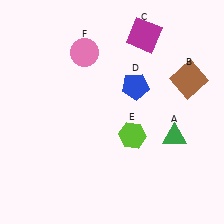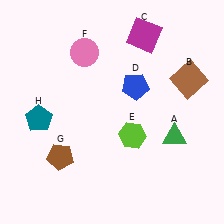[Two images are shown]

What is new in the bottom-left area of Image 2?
A brown pentagon (G) was added in the bottom-left area of Image 2.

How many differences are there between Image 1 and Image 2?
There are 2 differences between the two images.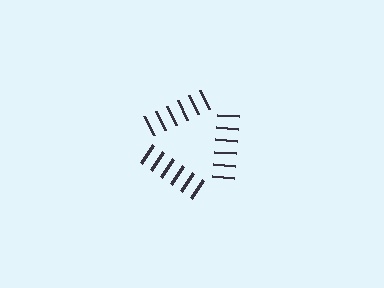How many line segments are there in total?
18 — 6 along each of the 3 edges.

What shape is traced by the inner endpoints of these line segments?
An illusory triangle — the line segments terminate on its edges but no continuous stroke is drawn.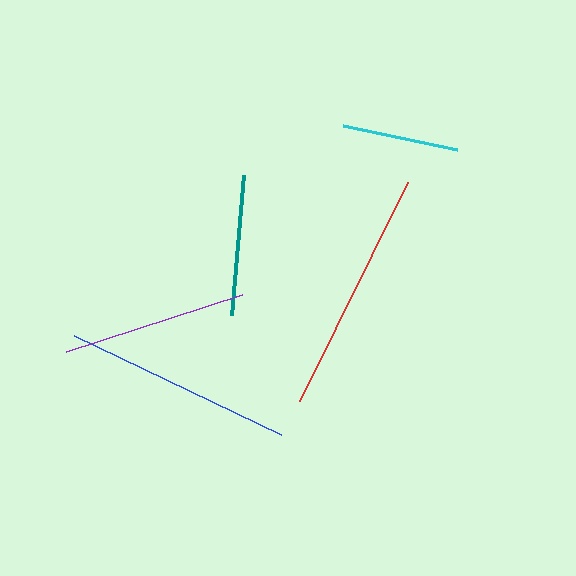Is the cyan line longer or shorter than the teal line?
The teal line is longer than the cyan line.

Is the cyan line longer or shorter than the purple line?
The purple line is longer than the cyan line.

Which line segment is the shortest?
The cyan line is the shortest at approximately 117 pixels.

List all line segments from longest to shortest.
From longest to shortest: red, blue, purple, teal, cyan.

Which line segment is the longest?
The red line is the longest at approximately 244 pixels.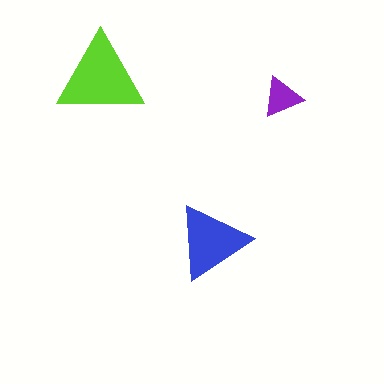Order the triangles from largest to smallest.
the lime one, the blue one, the purple one.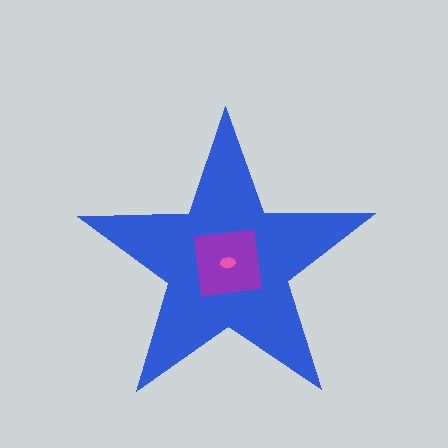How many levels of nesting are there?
3.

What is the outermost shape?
The blue star.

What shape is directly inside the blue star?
The purple square.